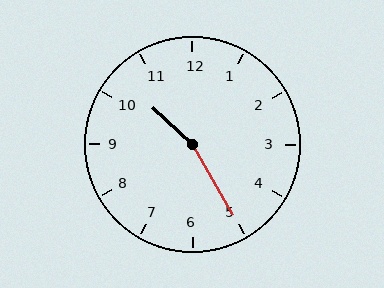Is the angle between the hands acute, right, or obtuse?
It is obtuse.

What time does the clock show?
10:25.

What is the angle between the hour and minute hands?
Approximately 162 degrees.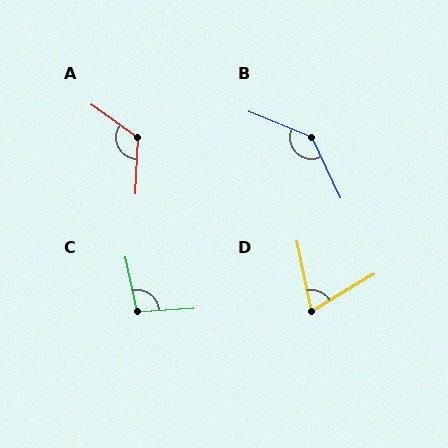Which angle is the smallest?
D, at approximately 71 degrees.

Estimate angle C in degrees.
Approximately 99 degrees.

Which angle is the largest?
B, at approximately 138 degrees.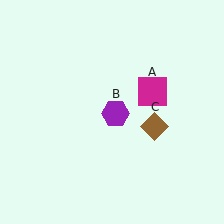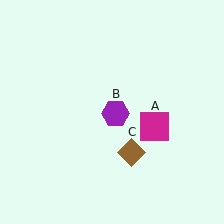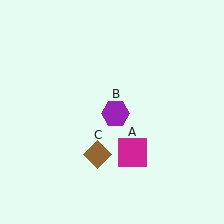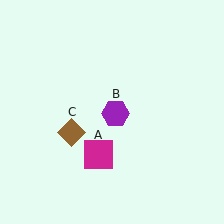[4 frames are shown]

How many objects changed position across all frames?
2 objects changed position: magenta square (object A), brown diamond (object C).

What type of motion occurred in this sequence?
The magenta square (object A), brown diamond (object C) rotated clockwise around the center of the scene.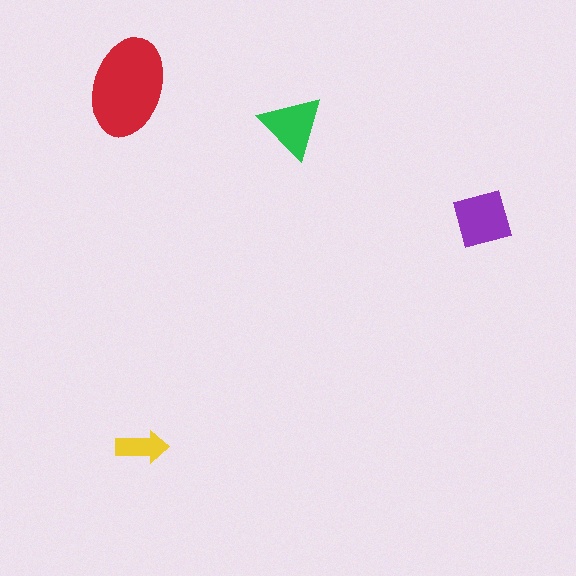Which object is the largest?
The red ellipse.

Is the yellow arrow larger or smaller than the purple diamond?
Smaller.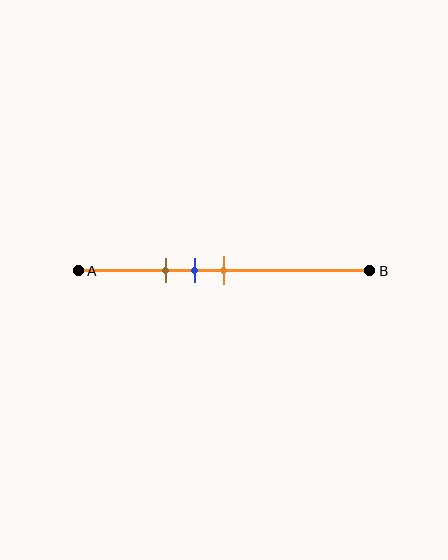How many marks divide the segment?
There are 3 marks dividing the segment.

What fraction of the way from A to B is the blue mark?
The blue mark is approximately 40% (0.4) of the way from A to B.